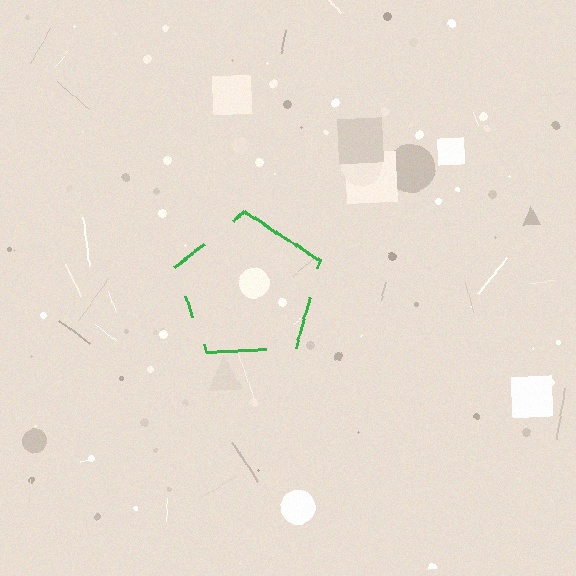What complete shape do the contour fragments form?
The contour fragments form a pentagon.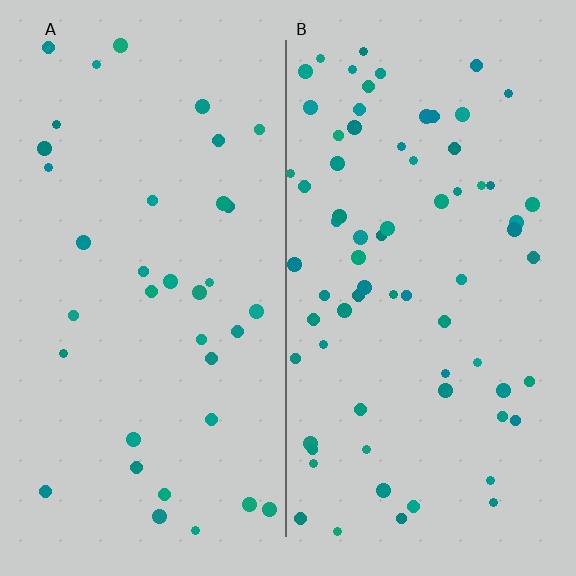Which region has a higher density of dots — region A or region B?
B (the right).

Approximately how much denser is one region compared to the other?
Approximately 2.0× — region B over region A.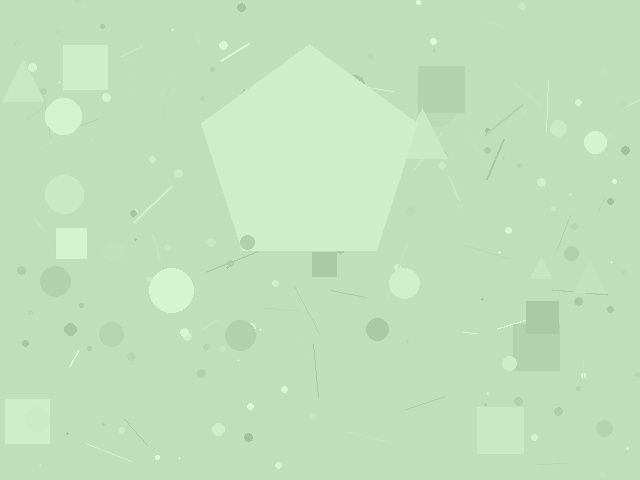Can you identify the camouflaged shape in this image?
The camouflaged shape is a pentagon.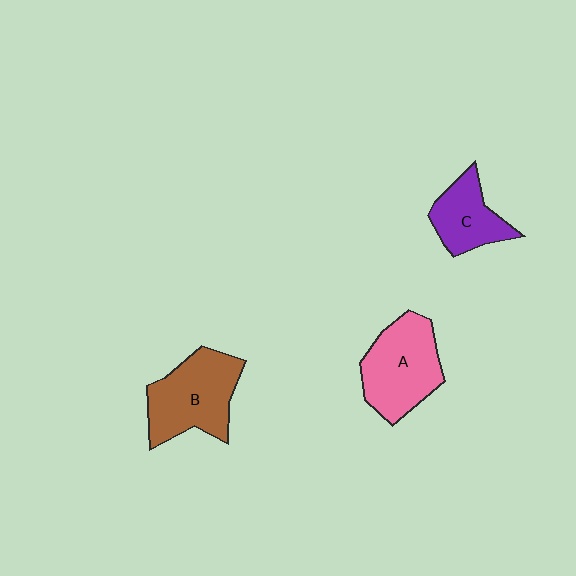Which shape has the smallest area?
Shape C (purple).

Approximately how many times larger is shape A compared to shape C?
Approximately 1.5 times.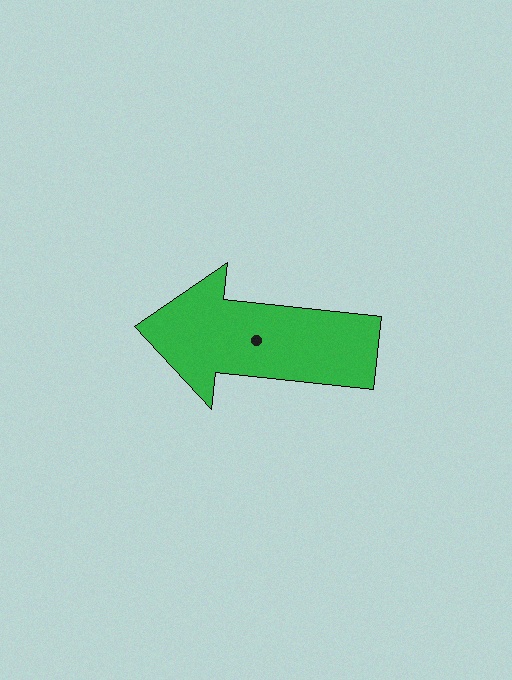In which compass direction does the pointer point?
West.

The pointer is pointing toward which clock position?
Roughly 9 o'clock.